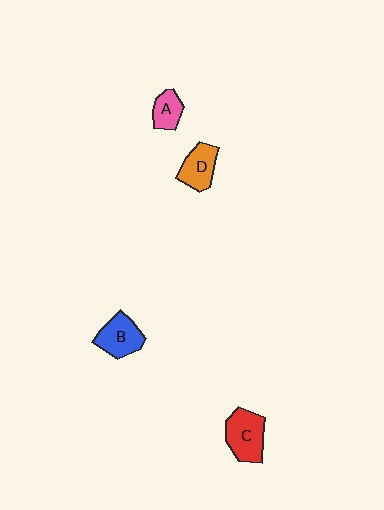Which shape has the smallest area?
Shape A (pink).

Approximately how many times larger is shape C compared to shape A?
Approximately 1.8 times.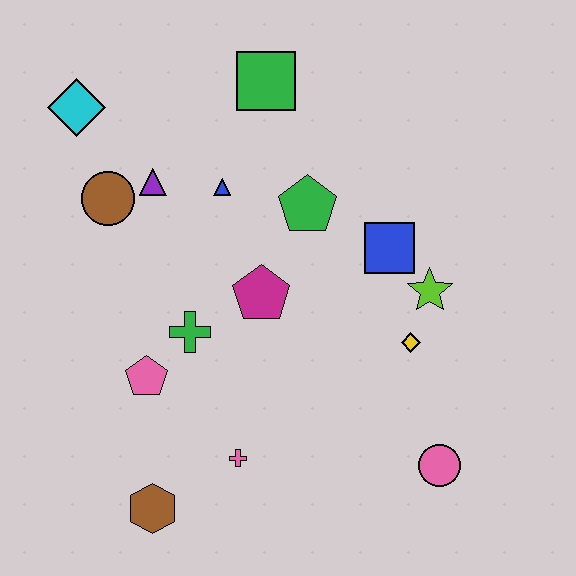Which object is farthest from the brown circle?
The pink circle is farthest from the brown circle.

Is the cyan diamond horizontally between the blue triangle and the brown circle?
No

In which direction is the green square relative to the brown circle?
The green square is to the right of the brown circle.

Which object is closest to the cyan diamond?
The brown circle is closest to the cyan diamond.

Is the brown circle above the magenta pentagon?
Yes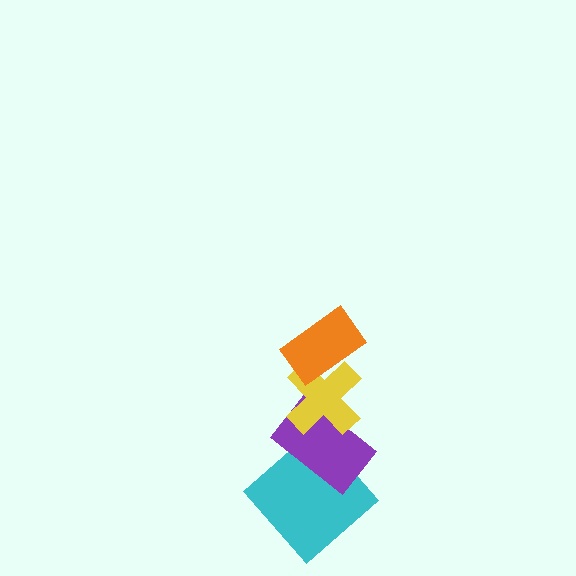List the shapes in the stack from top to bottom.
From top to bottom: the orange rectangle, the yellow cross, the purple rectangle, the cyan diamond.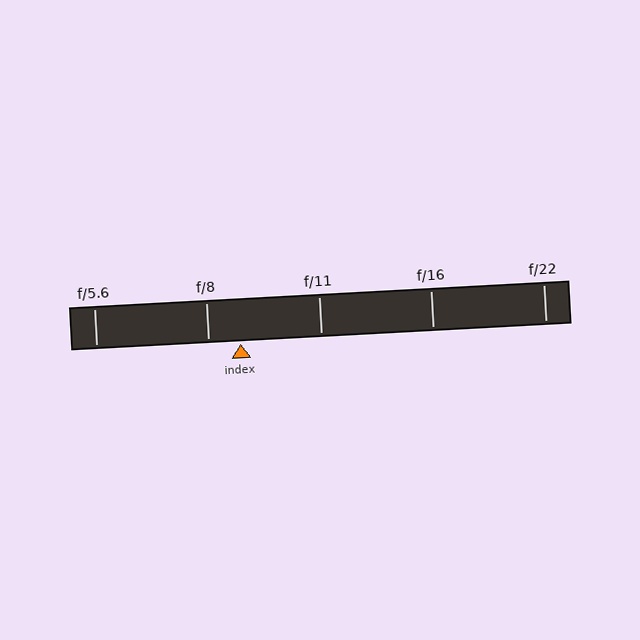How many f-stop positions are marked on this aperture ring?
There are 5 f-stop positions marked.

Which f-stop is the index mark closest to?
The index mark is closest to f/8.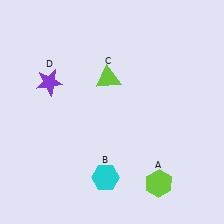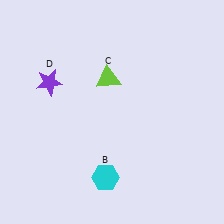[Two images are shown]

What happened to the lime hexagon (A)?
The lime hexagon (A) was removed in Image 2. It was in the bottom-right area of Image 1.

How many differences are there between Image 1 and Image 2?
There is 1 difference between the two images.